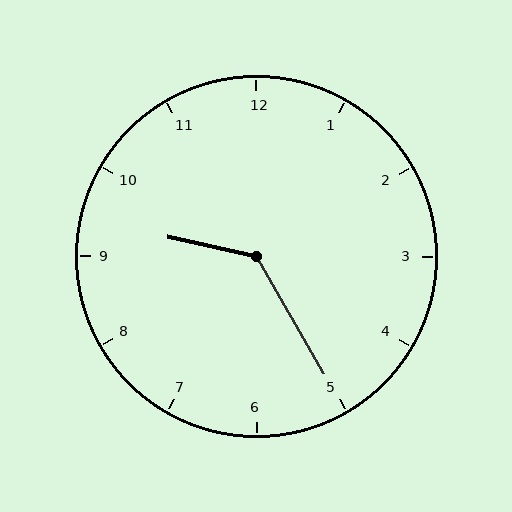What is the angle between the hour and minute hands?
Approximately 132 degrees.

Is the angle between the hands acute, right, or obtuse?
It is obtuse.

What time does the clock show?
9:25.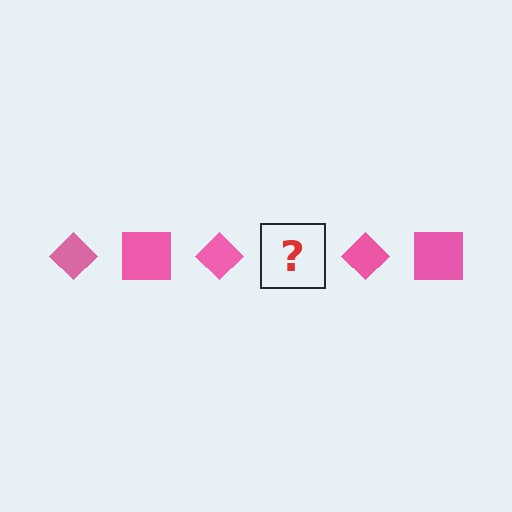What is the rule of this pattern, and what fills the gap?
The rule is that the pattern cycles through diamond, square shapes in pink. The gap should be filled with a pink square.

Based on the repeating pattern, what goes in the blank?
The blank should be a pink square.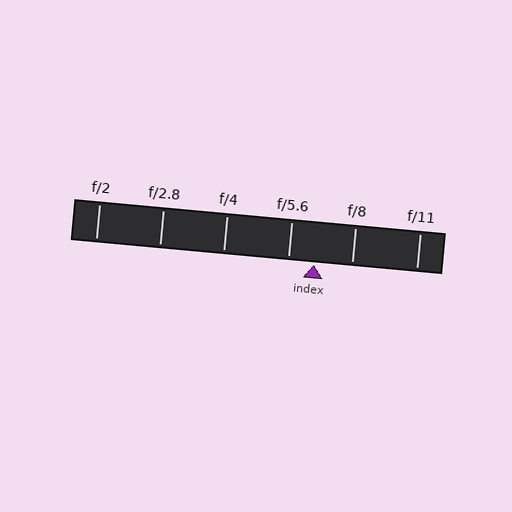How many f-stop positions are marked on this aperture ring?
There are 6 f-stop positions marked.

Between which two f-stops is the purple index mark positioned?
The index mark is between f/5.6 and f/8.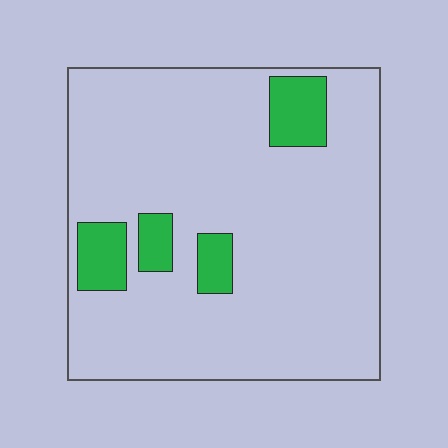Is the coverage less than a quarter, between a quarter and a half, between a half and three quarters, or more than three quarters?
Less than a quarter.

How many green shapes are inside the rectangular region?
4.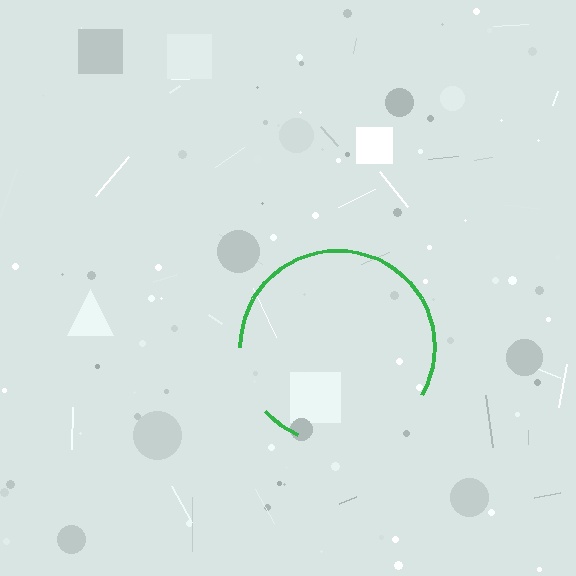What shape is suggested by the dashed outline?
The dashed outline suggests a circle.